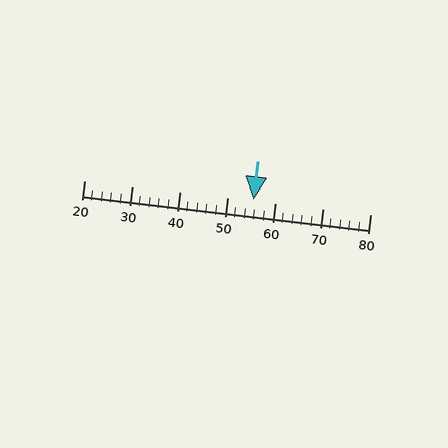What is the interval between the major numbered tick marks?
The major tick marks are spaced 10 units apart.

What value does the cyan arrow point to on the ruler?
The cyan arrow points to approximately 56.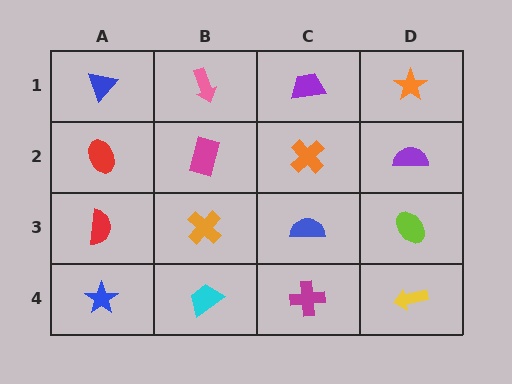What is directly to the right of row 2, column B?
An orange cross.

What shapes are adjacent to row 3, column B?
A magenta rectangle (row 2, column B), a cyan trapezoid (row 4, column B), a red semicircle (row 3, column A), a blue semicircle (row 3, column C).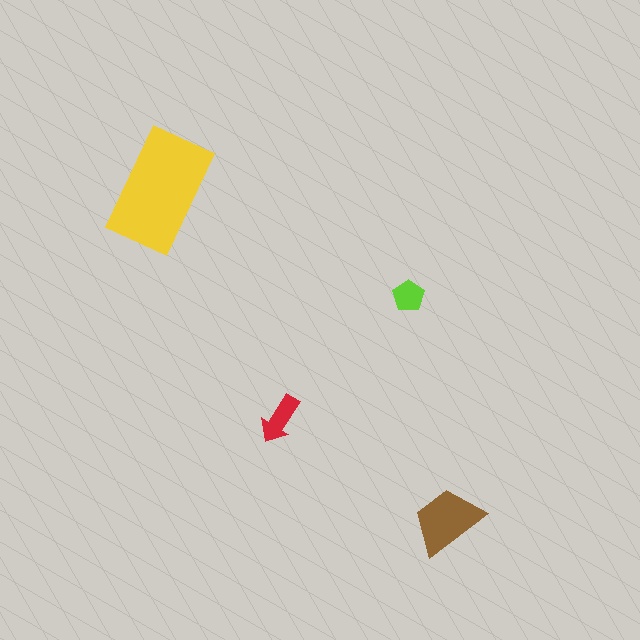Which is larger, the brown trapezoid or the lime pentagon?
The brown trapezoid.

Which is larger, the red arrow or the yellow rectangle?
The yellow rectangle.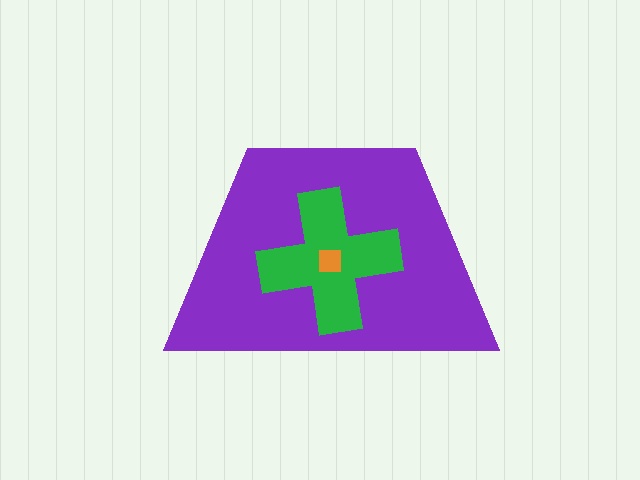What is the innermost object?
The orange square.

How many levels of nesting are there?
3.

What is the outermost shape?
The purple trapezoid.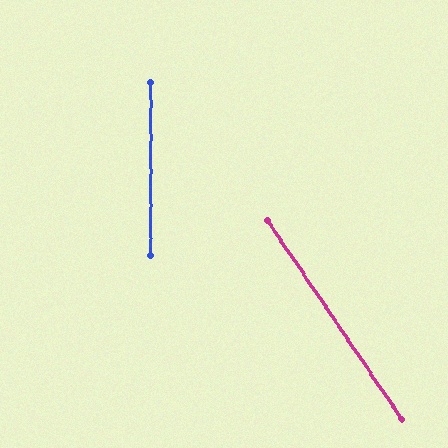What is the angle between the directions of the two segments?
Approximately 34 degrees.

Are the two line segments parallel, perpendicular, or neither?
Neither parallel nor perpendicular — they differ by about 34°.